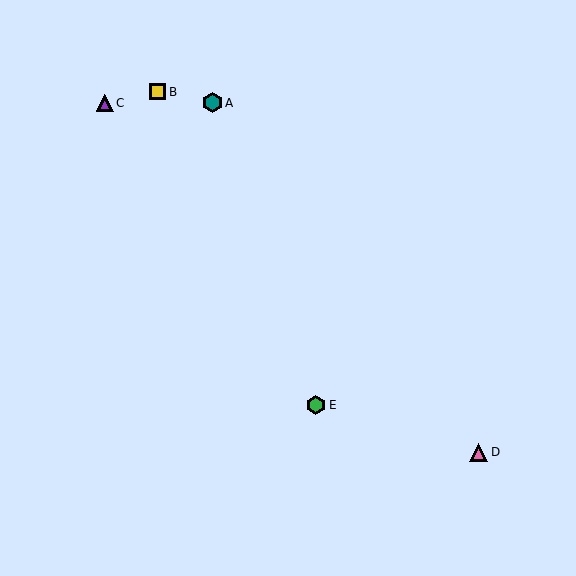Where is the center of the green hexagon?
The center of the green hexagon is at (316, 405).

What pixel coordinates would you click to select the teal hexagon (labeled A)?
Click at (212, 103) to select the teal hexagon A.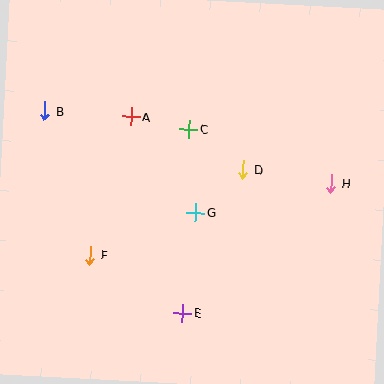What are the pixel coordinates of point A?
Point A is at (131, 117).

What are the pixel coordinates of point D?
Point D is at (243, 169).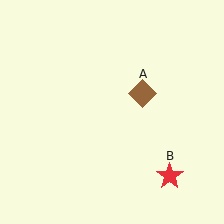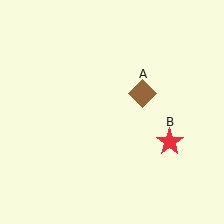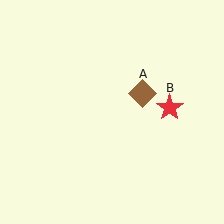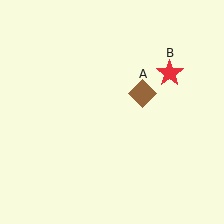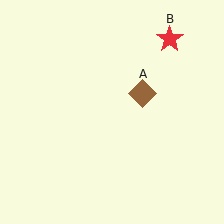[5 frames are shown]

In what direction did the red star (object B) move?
The red star (object B) moved up.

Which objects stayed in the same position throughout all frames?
Brown diamond (object A) remained stationary.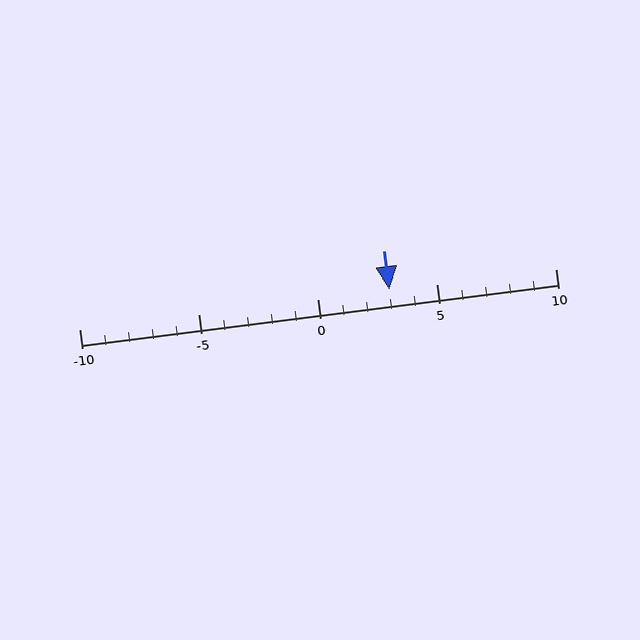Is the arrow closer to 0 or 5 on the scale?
The arrow is closer to 5.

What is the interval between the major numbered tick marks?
The major tick marks are spaced 5 units apart.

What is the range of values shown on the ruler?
The ruler shows values from -10 to 10.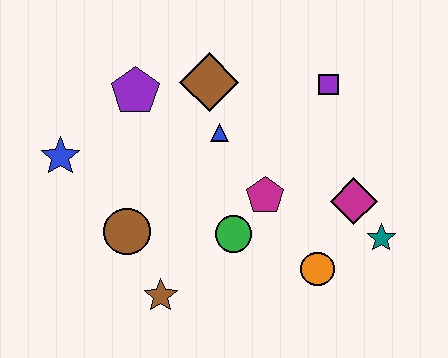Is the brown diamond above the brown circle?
Yes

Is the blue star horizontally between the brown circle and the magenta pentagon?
No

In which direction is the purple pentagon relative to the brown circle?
The purple pentagon is above the brown circle.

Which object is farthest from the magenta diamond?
The blue star is farthest from the magenta diamond.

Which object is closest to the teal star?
The magenta diamond is closest to the teal star.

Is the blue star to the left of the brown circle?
Yes